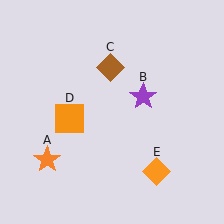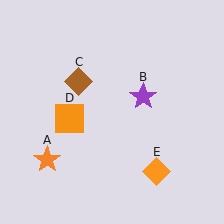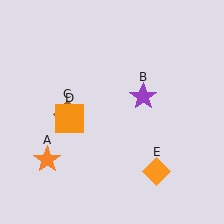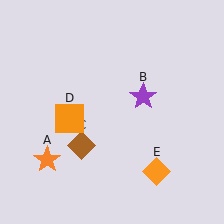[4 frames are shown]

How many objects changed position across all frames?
1 object changed position: brown diamond (object C).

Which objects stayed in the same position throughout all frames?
Orange star (object A) and purple star (object B) and orange square (object D) and orange diamond (object E) remained stationary.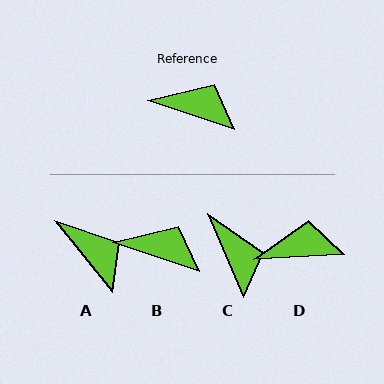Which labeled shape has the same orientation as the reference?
B.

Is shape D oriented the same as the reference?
No, it is off by about 22 degrees.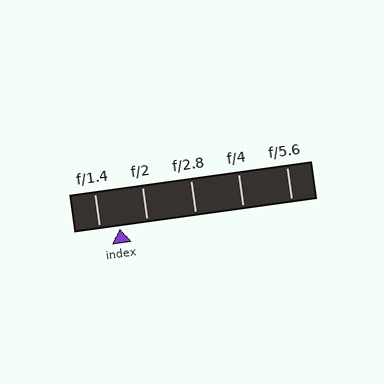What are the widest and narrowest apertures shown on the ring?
The widest aperture shown is f/1.4 and the narrowest is f/5.6.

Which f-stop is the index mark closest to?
The index mark is closest to f/1.4.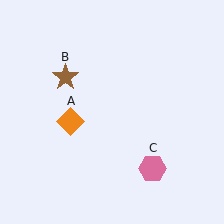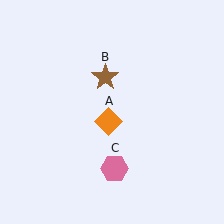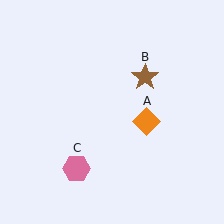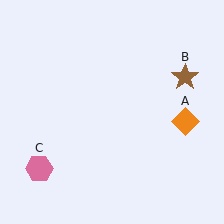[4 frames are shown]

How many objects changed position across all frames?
3 objects changed position: orange diamond (object A), brown star (object B), pink hexagon (object C).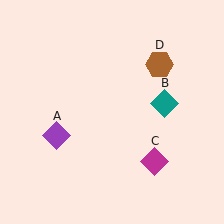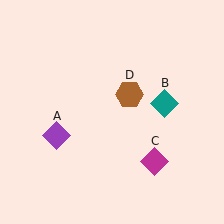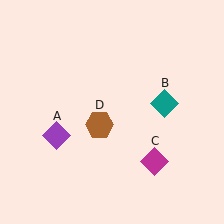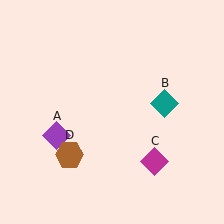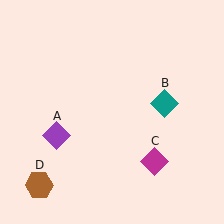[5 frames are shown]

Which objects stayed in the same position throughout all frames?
Purple diamond (object A) and teal diamond (object B) and magenta diamond (object C) remained stationary.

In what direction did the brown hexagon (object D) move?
The brown hexagon (object D) moved down and to the left.